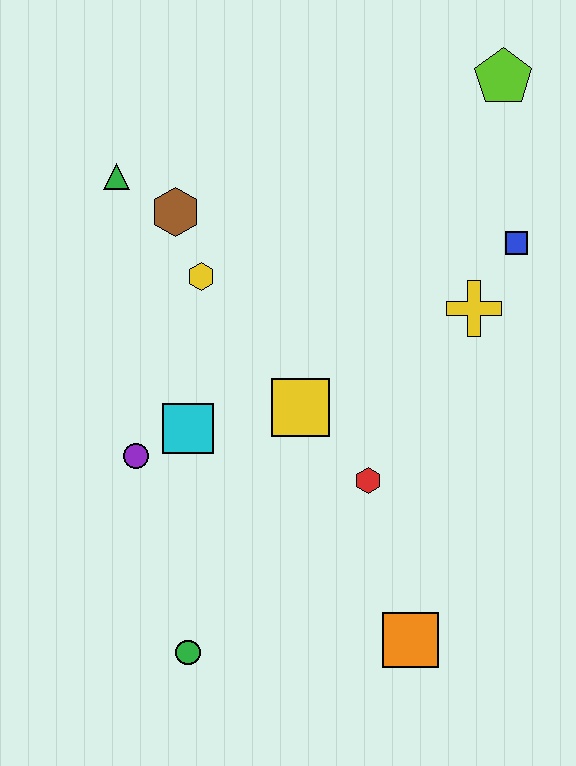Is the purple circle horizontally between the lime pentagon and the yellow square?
No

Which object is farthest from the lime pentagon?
The green circle is farthest from the lime pentagon.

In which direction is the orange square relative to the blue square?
The orange square is below the blue square.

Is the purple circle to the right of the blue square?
No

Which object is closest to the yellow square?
The red hexagon is closest to the yellow square.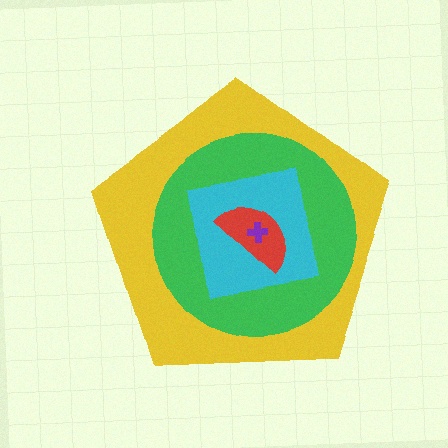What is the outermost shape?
The yellow pentagon.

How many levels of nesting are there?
5.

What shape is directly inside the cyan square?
The red semicircle.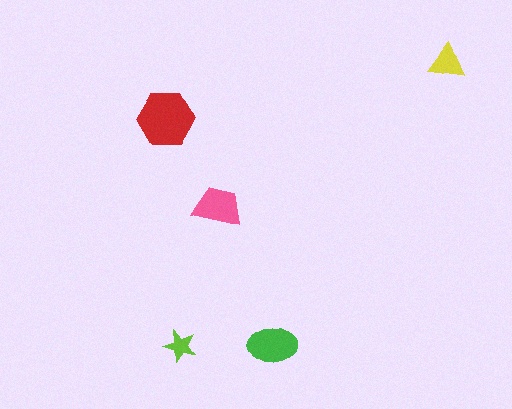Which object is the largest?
The red hexagon.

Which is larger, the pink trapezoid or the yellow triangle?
The pink trapezoid.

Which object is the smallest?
The lime star.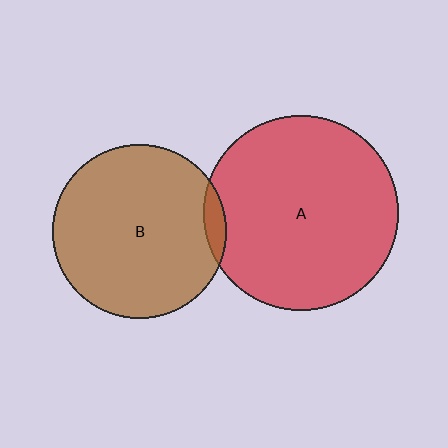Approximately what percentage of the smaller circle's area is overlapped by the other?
Approximately 5%.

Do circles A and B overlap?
Yes.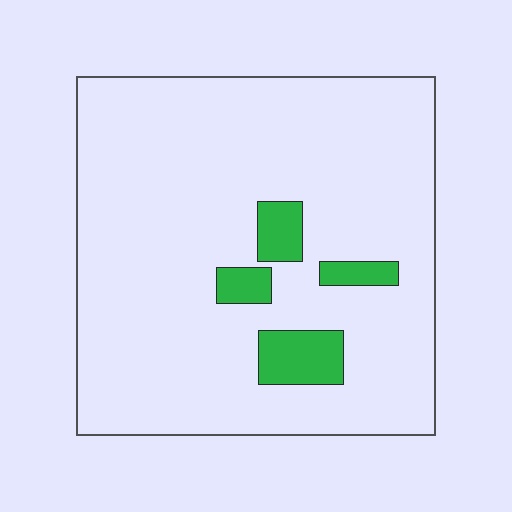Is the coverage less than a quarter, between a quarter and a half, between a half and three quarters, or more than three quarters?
Less than a quarter.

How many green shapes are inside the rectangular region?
4.